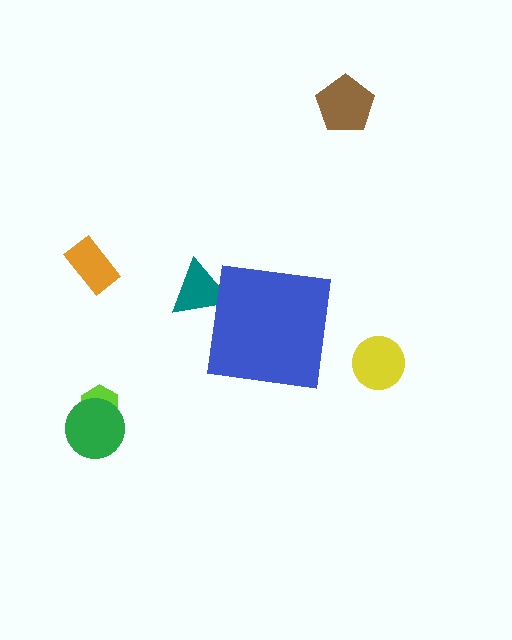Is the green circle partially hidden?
No, the green circle is fully visible.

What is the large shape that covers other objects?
A blue square.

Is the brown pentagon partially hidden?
No, the brown pentagon is fully visible.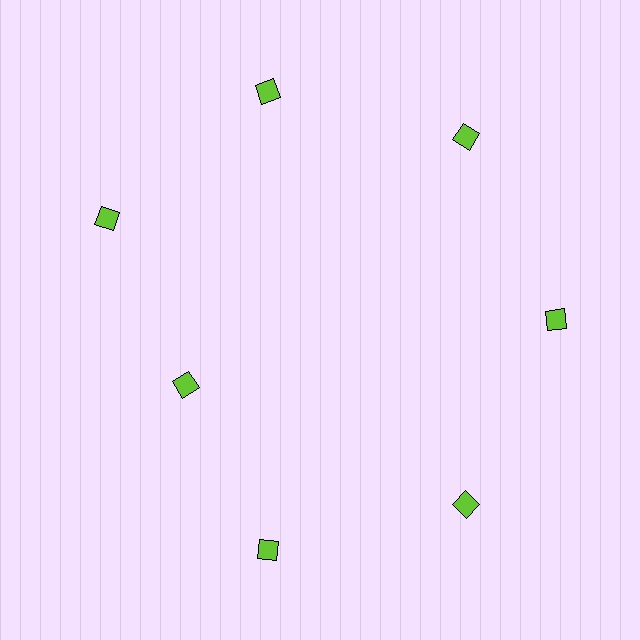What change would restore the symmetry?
The symmetry would be restored by moving it outward, back onto the ring so that all 7 diamonds sit at equal angles and equal distance from the center.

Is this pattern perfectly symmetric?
No. The 7 lime diamonds are arranged in a ring, but one element near the 8 o'clock position is pulled inward toward the center, breaking the 7-fold rotational symmetry.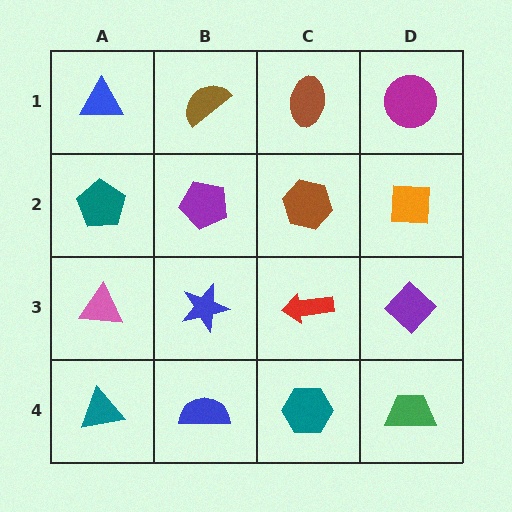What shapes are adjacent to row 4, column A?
A pink triangle (row 3, column A), a blue semicircle (row 4, column B).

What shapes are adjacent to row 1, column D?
An orange square (row 2, column D), a brown ellipse (row 1, column C).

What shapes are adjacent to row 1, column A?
A teal pentagon (row 2, column A), a brown semicircle (row 1, column B).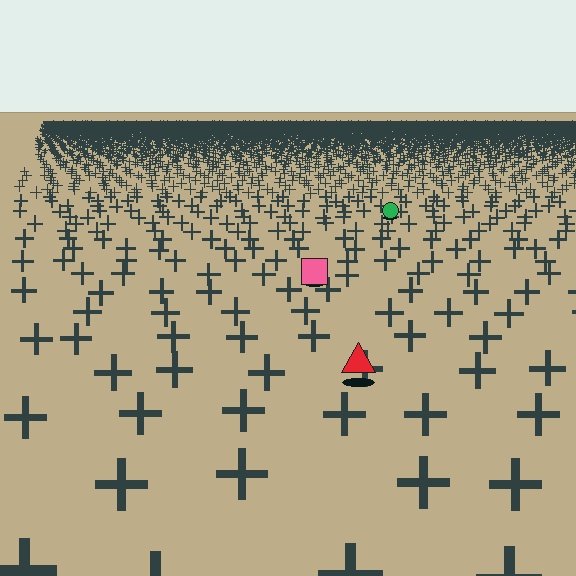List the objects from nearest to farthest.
From nearest to farthest: the red triangle, the pink square, the green circle.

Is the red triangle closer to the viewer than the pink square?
Yes. The red triangle is closer — you can tell from the texture gradient: the ground texture is coarser near it.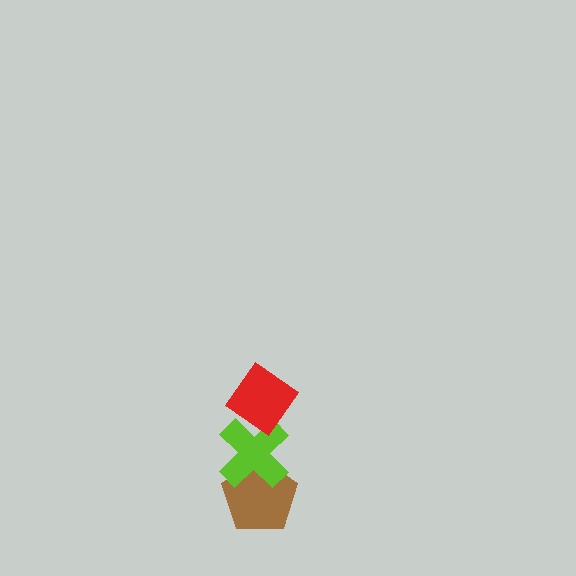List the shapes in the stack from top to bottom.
From top to bottom: the red diamond, the lime cross, the brown pentagon.